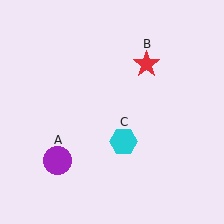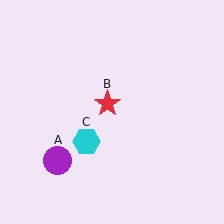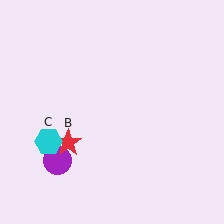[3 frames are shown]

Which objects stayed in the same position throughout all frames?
Purple circle (object A) remained stationary.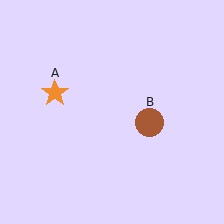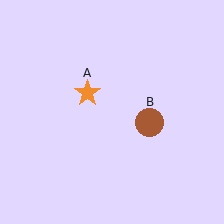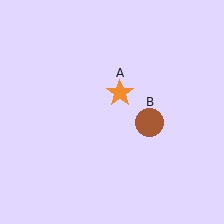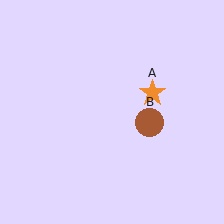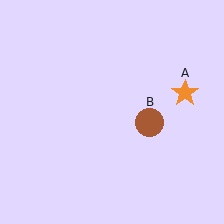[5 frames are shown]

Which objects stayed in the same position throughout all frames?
Brown circle (object B) remained stationary.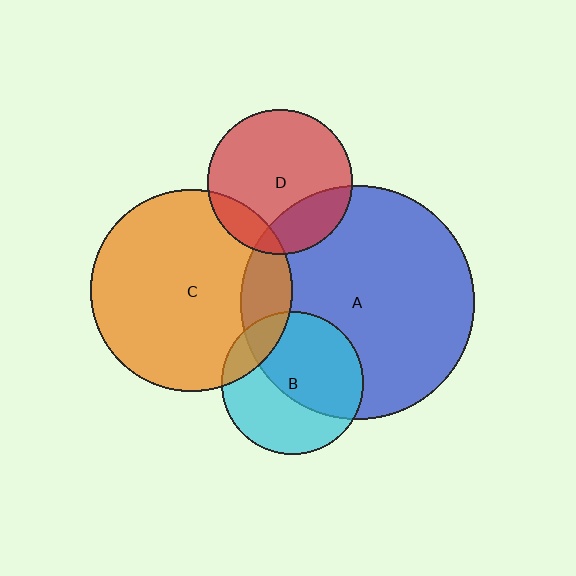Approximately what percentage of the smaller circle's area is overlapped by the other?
Approximately 15%.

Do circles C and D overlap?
Yes.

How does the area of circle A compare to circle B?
Approximately 2.7 times.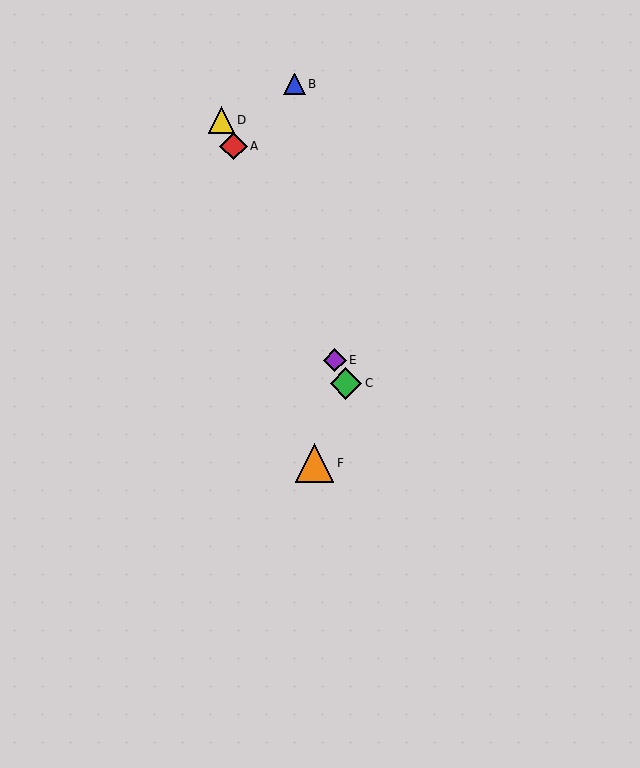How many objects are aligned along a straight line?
4 objects (A, C, D, E) are aligned along a straight line.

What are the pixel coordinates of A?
Object A is at (234, 146).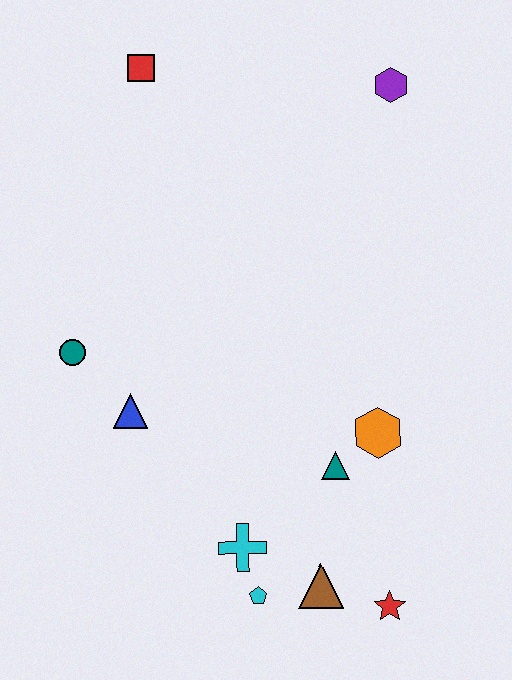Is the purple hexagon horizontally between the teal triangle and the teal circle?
No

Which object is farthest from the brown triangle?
The red square is farthest from the brown triangle.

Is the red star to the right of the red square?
Yes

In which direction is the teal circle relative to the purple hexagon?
The teal circle is to the left of the purple hexagon.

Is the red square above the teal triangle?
Yes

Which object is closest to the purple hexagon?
The red square is closest to the purple hexagon.